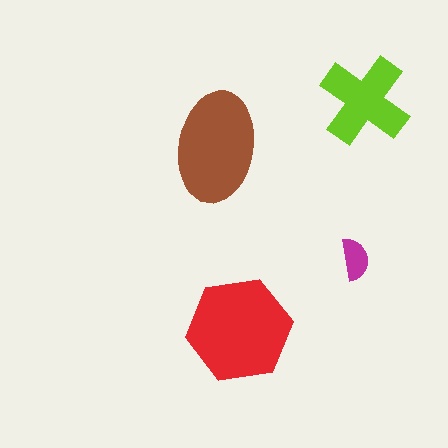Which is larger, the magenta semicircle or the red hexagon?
The red hexagon.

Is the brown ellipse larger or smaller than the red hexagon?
Smaller.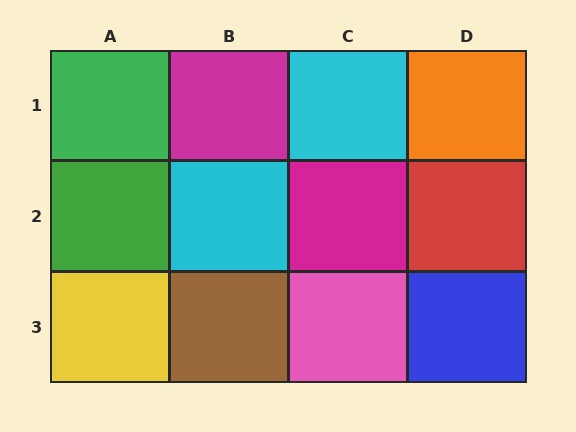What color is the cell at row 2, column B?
Cyan.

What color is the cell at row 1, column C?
Cyan.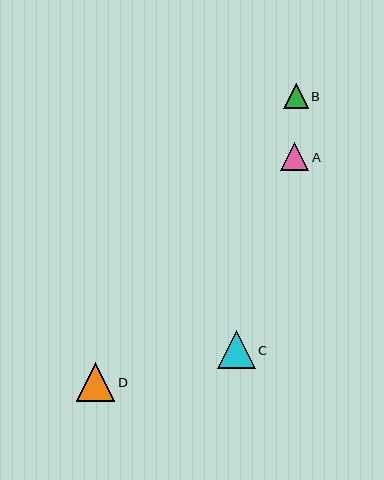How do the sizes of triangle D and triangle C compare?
Triangle D and triangle C are approximately the same size.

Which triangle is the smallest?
Triangle B is the smallest with a size of approximately 25 pixels.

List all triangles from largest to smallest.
From largest to smallest: D, C, A, B.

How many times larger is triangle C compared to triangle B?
Triangle C is approximately 1.5 times the size of triangle B.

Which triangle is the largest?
Triangle D is the largest with a size of approximately 39 pixels.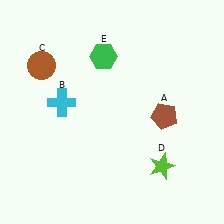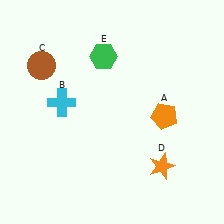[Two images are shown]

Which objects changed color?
A changed from brown to orange. D changed from lime to orange.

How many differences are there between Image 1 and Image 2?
There are 2 differences between the two images.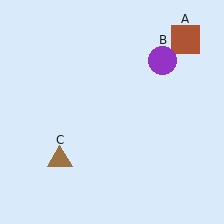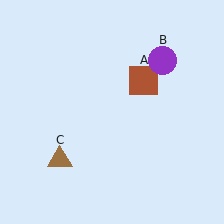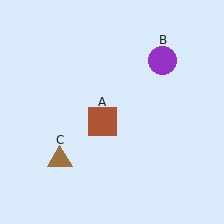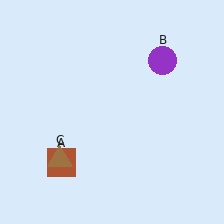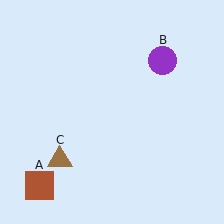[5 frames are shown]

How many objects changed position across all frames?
1 object changed position: brown square (object A).